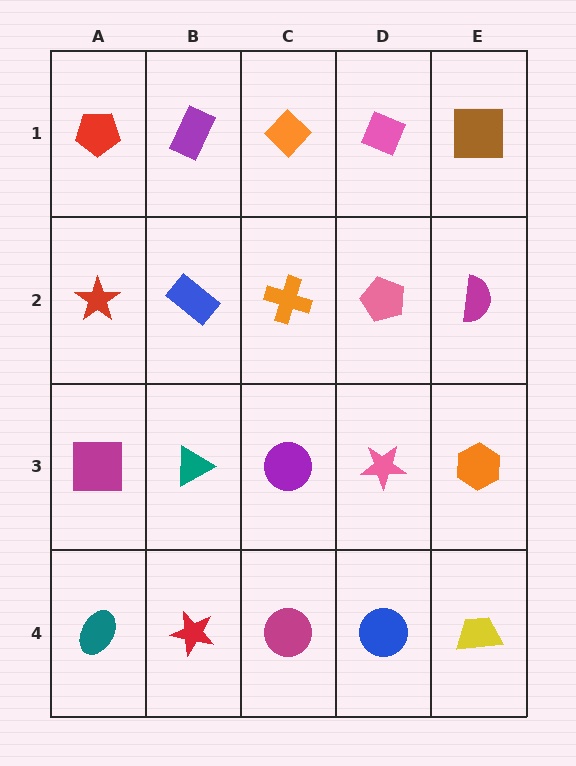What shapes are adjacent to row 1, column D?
A pink pentagon (row 2, column D), an orange diamond (row 1, column C), a brown square (row 1, column E).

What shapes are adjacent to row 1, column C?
An orange cross (row 2, column C), a purple rectangle (row 1, column B), a pink diamond (row 1, column D).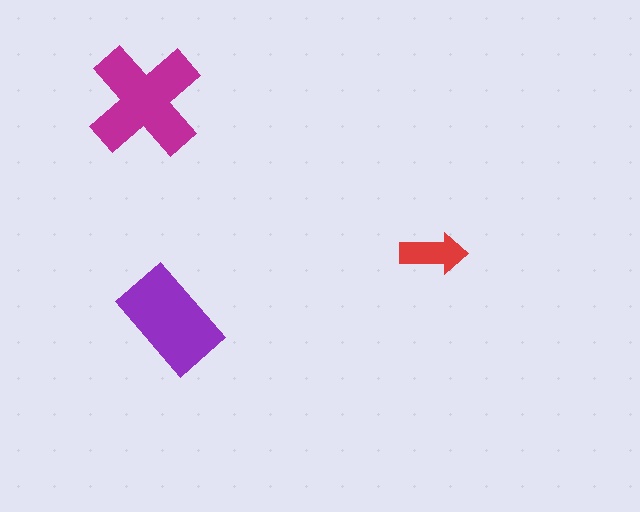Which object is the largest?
The magenta cross.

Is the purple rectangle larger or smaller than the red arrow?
Larger.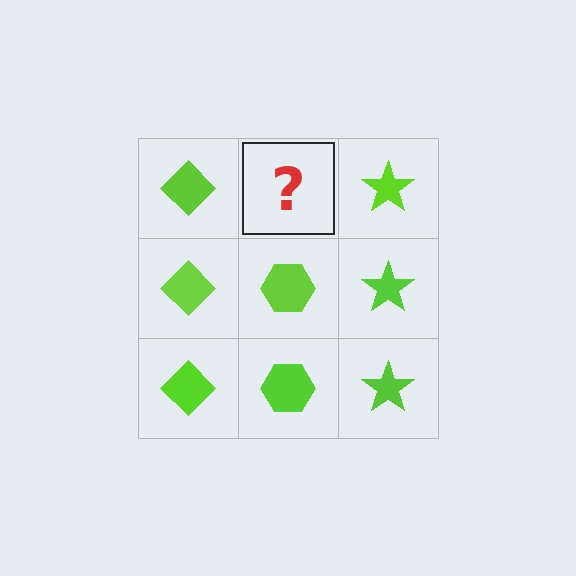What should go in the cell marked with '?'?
The missing cell should contain a lime hexagon.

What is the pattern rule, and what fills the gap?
The rule is that each column has a consistent shape. The gap should be filled with a lime hexagon.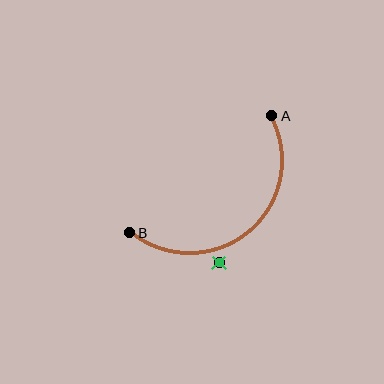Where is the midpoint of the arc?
The arc midpoint is the point on the curve farthest from the straight line joining A and B. It sits below and to the right of that line.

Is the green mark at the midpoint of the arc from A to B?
No — the green mark does not lie on the arc at all. It sits slightly outside the curve.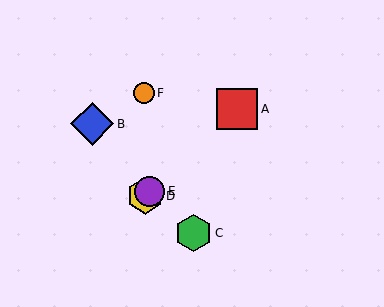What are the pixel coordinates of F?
Object F is at (144, 93).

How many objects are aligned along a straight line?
3 objects (A, D, E) are aligned along a straight line.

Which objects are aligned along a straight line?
Objects A, D, E are aligned along a straight line.